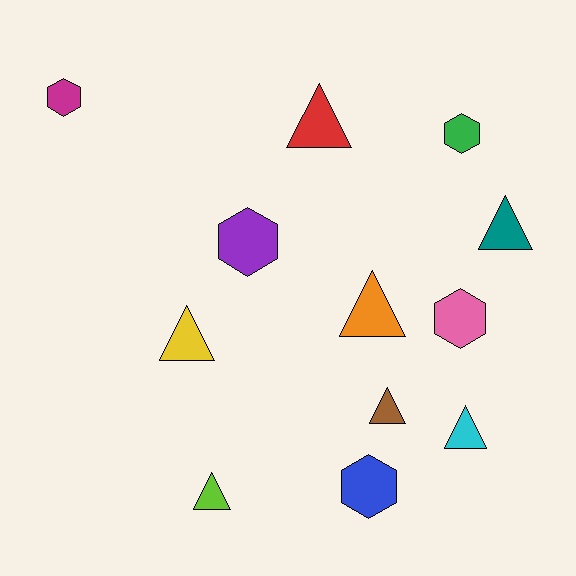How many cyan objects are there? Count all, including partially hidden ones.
There is 1 cyan object.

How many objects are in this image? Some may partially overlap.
There are 12 objects.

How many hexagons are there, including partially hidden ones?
There are 5 hexagons.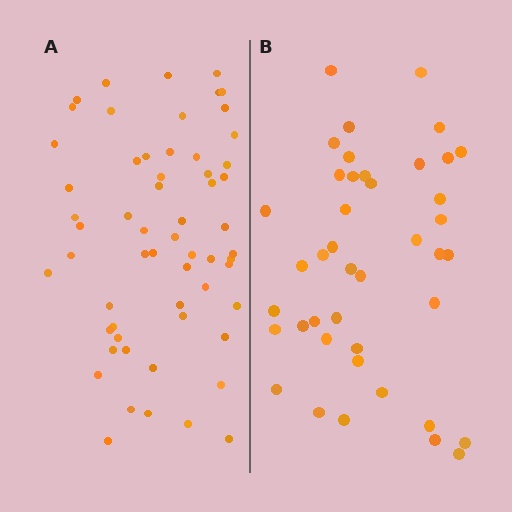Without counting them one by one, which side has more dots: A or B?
Region A (the left region) has more dots.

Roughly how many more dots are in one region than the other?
Region A has approximately 15 more dots than region B.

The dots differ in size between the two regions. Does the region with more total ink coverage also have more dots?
No. Region B has more total ink coverage because its dots are larger, but region A actually contains more individual dots. Total area can be misleading — the number of items is what matters here.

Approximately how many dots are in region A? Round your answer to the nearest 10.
About 60 dots. (The exact count is 59, which rounds to 60.)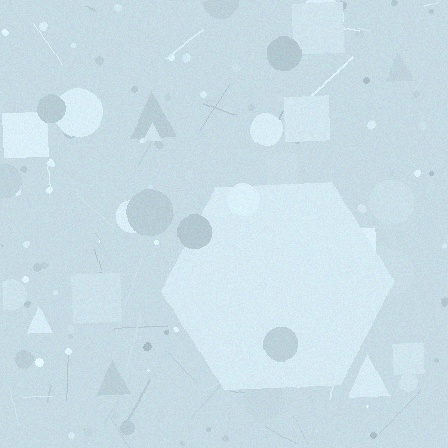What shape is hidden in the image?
A hexagon is hidden in the image.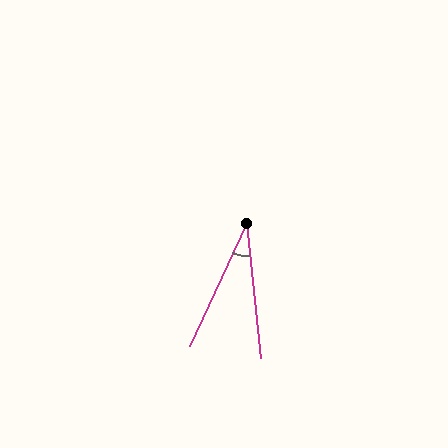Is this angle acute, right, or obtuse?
It is acute.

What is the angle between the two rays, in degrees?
Approximately 31 degrees.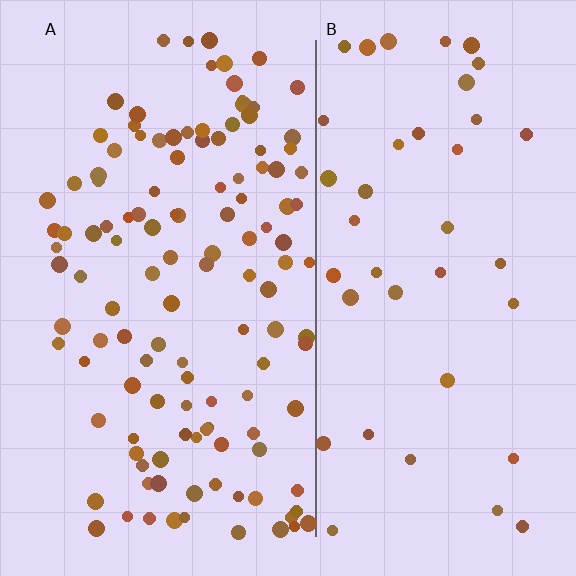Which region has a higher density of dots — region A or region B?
A (the left).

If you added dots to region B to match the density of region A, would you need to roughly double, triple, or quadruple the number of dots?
Approximately triple.